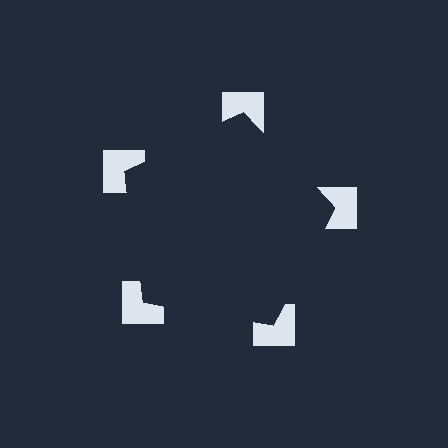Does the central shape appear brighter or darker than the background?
It typically appears slightly darker than the background, even though no actual brightness change is drawn.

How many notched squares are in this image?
There are 5 — one at each vertex of the illusory pentagon.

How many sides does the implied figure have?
5 sides.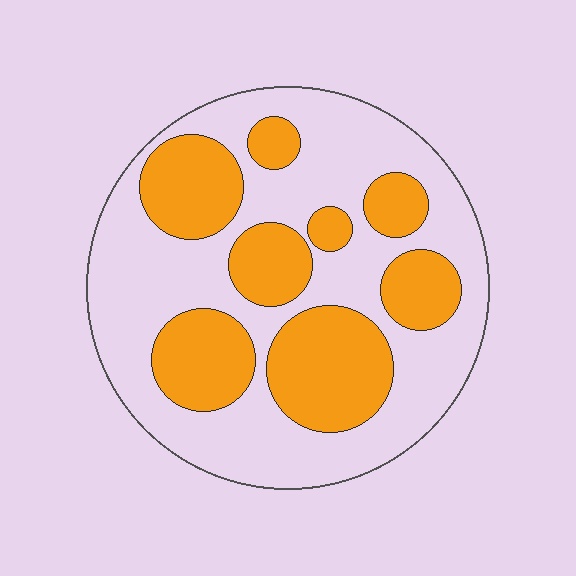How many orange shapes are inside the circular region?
8.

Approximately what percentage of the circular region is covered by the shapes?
Approximately 40%.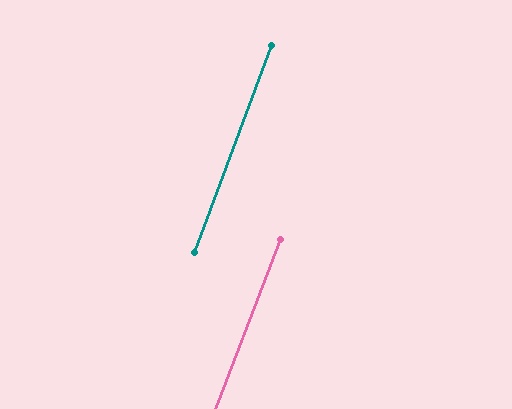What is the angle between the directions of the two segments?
Approximately 0 degrees.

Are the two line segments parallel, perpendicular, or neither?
Parallel — their directions differ by only 0.5°.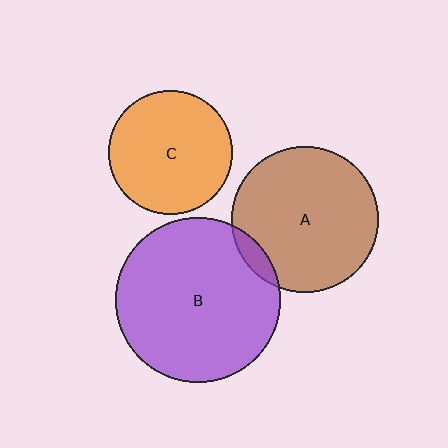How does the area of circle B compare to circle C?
Approximately 1.8 times.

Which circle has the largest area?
Circle B (purple).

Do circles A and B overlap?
Yes.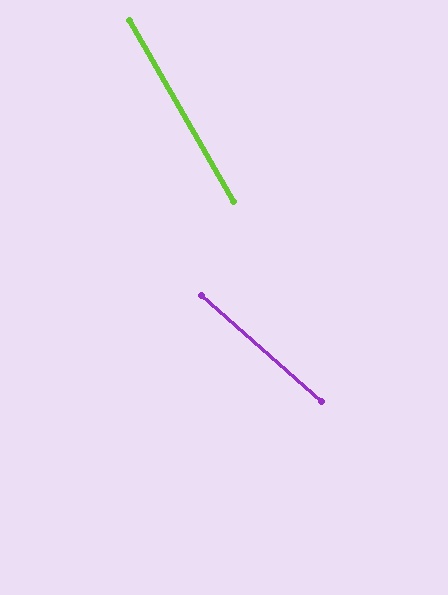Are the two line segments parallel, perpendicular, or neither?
Neither parallel nor perpendicular — they differ by about 19°.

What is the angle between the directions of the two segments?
Approximately 19 degrees.